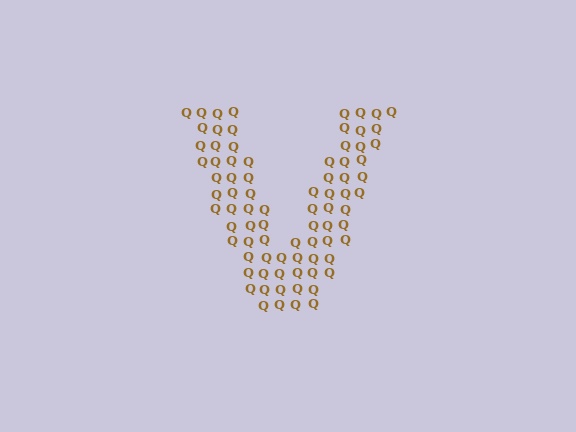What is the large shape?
The large shape is the letter V.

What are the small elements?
The small elements are letter Q's.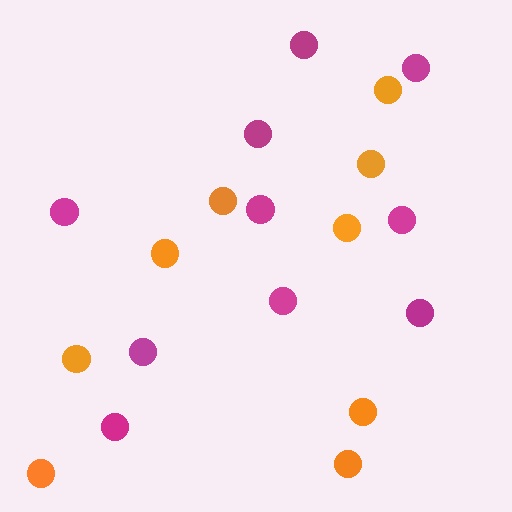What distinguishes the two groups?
There are 2 groups: one group of orange circles (9) and one group of magenta circles (10).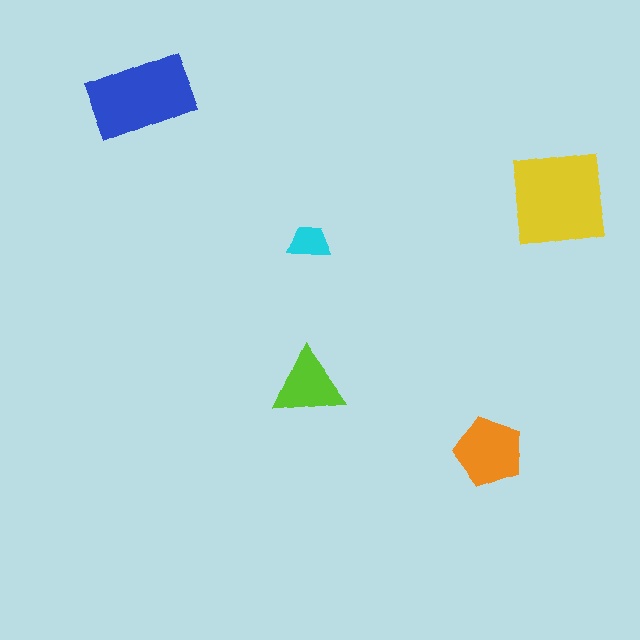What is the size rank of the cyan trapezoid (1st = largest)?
5th.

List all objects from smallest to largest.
The cyan trapezoid, the lime triangle, the orange pentagon, the blue rectangle, the yellow square.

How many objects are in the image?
There are 5 objects in the image.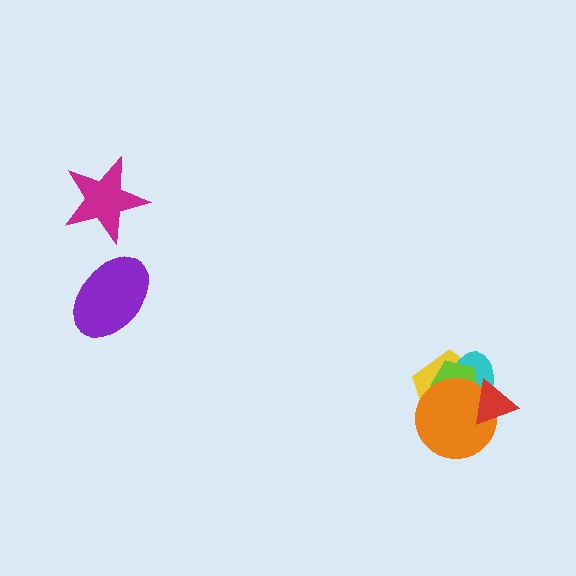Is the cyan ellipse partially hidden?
Yes, it is partially covered by another shape.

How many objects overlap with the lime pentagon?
4 objects overlap with the lime pentagon.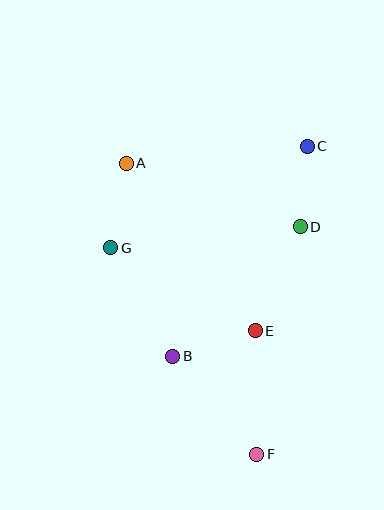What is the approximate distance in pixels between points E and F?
The distance between E and F is approximately 123 pixels.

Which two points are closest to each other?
Points C and D are closest to each other.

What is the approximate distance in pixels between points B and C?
The distance between B and C is approximately 250 pixels.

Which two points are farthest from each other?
Points A and F are farthest from each other.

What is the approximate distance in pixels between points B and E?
The distance between B and E is approximately 86 pixels.